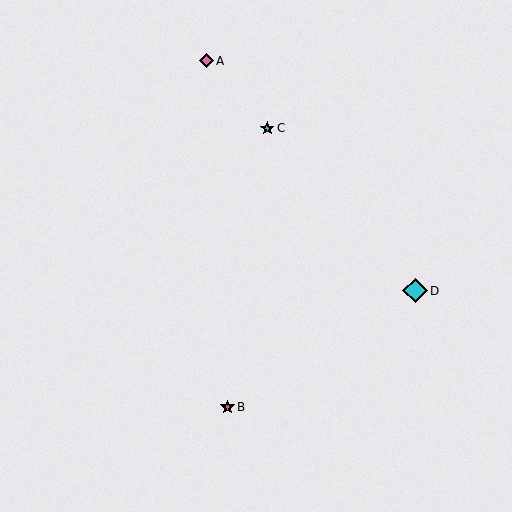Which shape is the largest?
The cyan diamond (labeled D) is the largest.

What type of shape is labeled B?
Shape B is a pink star.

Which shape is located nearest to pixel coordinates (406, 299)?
The cyan diamond (labeled D) at (415, 291) is nearest to that location.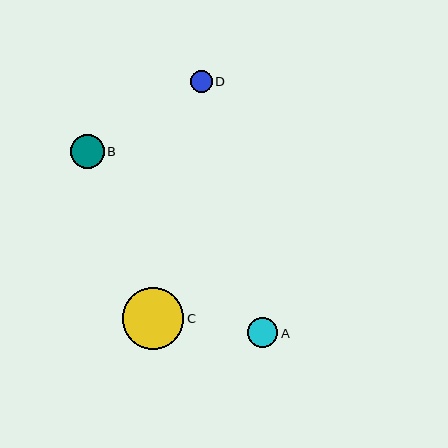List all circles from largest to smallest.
From largest to smallest: C, B, A, D.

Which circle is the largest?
Circle C is the largest with a size of approximately 61 pixels.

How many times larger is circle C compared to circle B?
Circle C is approximately 1.8 times the size of circle B.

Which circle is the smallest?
Circle D is the smallest with a size of approximately 21 pixels.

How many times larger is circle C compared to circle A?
Circle C is approximately 2.0 times the size of circle A.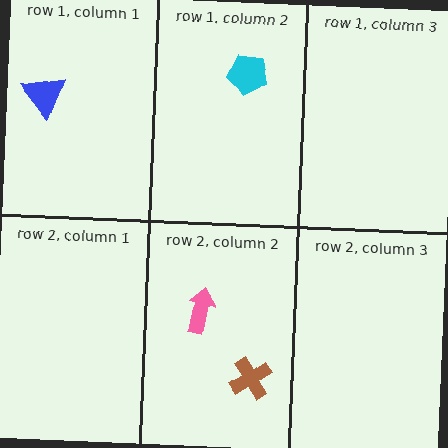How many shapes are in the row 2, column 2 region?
2.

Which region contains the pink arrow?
The row 2, column 2 region.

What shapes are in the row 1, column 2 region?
The cyan pentagon.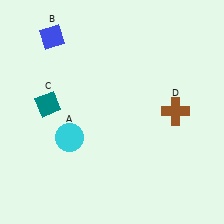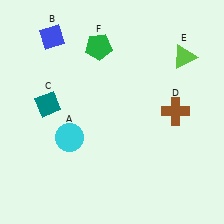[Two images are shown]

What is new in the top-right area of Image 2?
A lime triangle (E) was added in the top-right area of Image 2.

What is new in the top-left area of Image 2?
A green pentagon (F) was added in the top-left area of Image 2.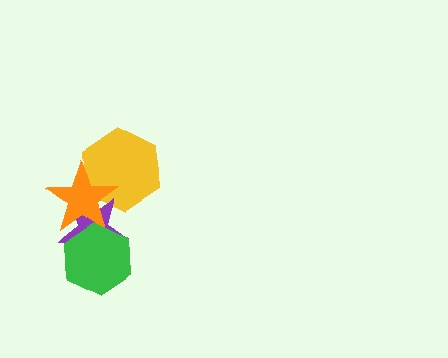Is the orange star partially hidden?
Yes, it is partially covered by another shape.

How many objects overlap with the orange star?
3 objects overlap with the orange star.